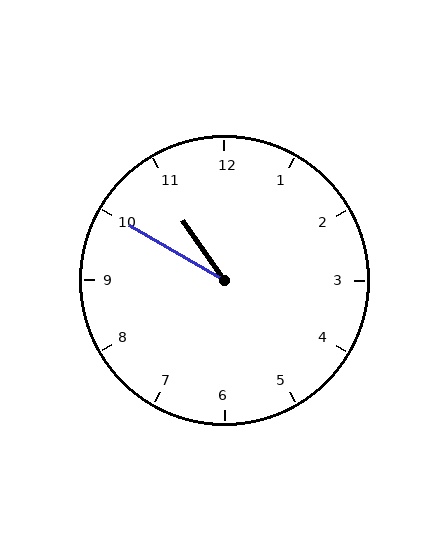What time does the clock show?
10:50.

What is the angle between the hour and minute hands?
Approximately 25 degrees.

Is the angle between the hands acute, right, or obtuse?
It is acute.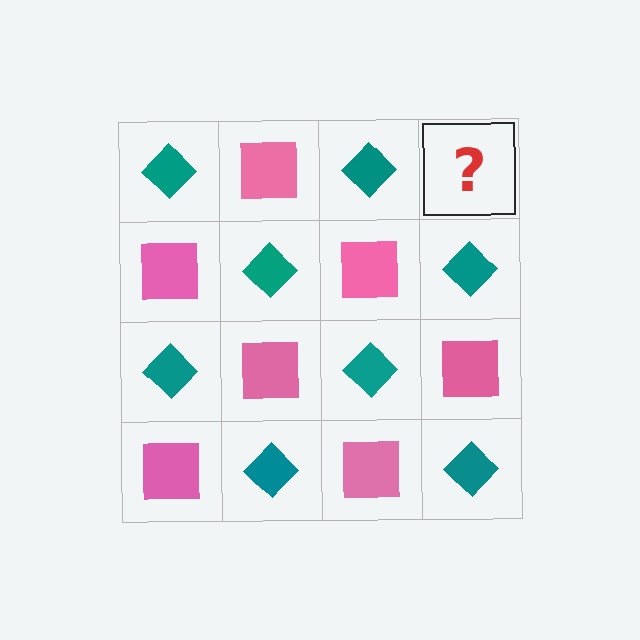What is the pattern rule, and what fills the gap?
The rule is that it alternates teal diamond and pink square in a checkerboard pattern. The gap should be filled with a pink square.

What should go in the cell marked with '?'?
The missing cell should contain a pink square.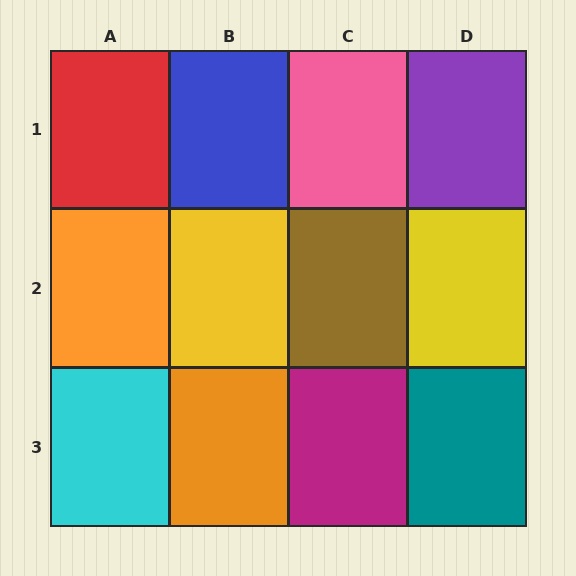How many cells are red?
1 cell is red.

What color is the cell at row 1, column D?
Purple.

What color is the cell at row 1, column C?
Pink.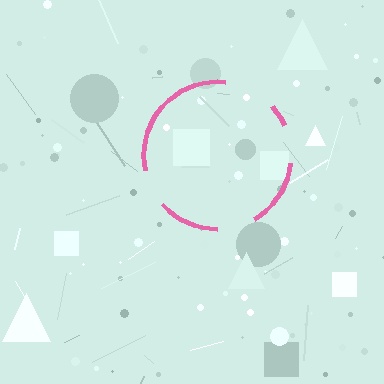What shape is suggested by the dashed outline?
The dashed outline suggests a circle.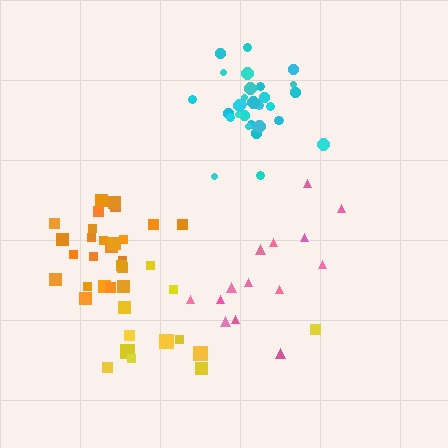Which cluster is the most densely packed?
Cyan.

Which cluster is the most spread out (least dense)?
Pink.